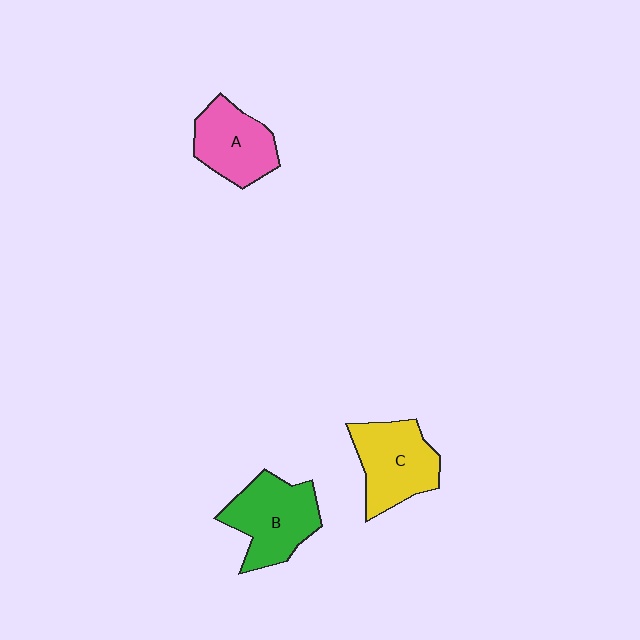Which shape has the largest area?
Shape B (green).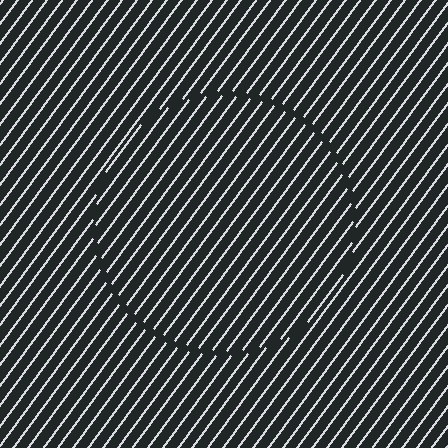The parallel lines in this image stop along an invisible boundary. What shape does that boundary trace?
An illusory circle. The interior of the shape contains the same grating, shifted by half a period — the contour is defined by the phase discontinuity where line-ends from the inner and outer gratings abut.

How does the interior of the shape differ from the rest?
The interior of the shape contains the same grating, shifted by half a period — the contour is defined by the phase discontinuity where line-ends from the inner and outer gratings abut.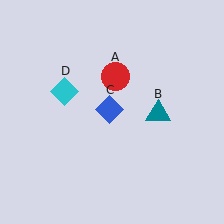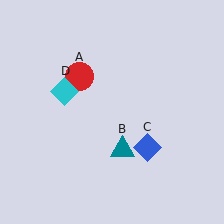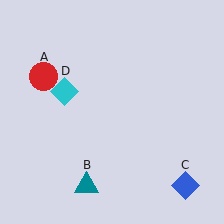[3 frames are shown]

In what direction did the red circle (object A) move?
The red circle (object A) moved left.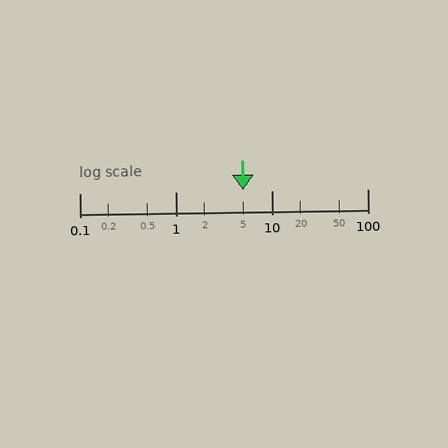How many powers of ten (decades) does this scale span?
The scale spans 3 decades, from 0.1 to 100.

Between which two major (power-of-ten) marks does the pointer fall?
The pointer is between 1 and 10.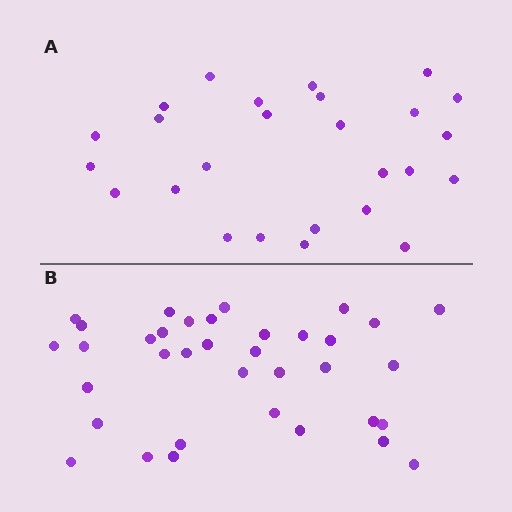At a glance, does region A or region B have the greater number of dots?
Region B (the bottom region) has more dots.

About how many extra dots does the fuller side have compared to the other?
Region B has roughly 10 or so more dots than region A.